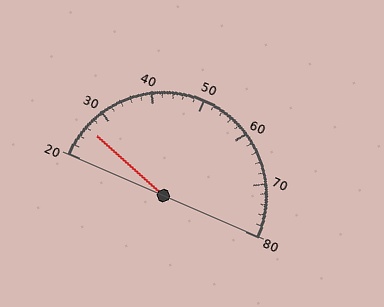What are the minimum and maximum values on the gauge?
The gauge ranges from 20 to 80.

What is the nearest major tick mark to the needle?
The nearest major tick mark is 30.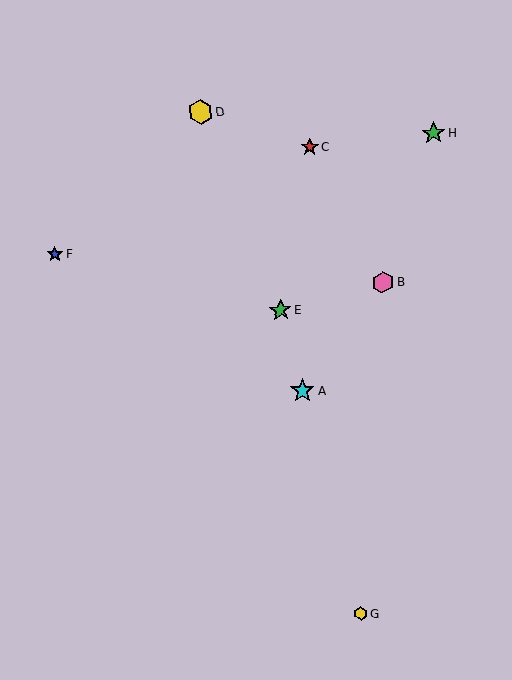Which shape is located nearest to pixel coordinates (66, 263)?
The blue star (labeled F) at (55, 254) is nearest to that location.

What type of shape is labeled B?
Shape B is a pink hexagon.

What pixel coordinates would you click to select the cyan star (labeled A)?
Click at (302, 391) to select the cyan star A.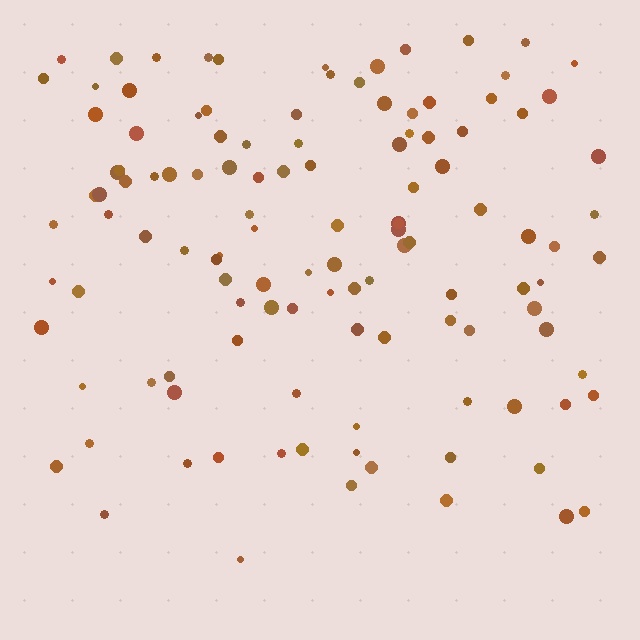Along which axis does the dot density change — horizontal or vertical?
Vertical.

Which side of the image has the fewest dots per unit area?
The bottom.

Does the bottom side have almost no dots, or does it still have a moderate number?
Still a moderate number, just noticeably fewer than the top.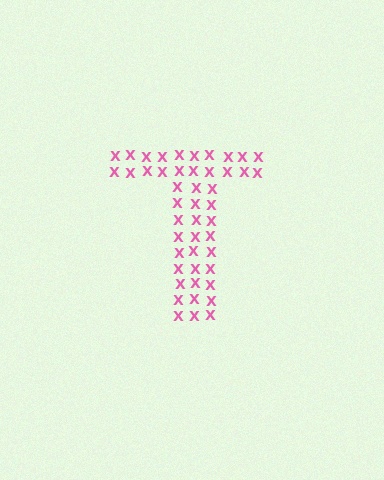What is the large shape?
The large shape is the letter T.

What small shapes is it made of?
It is made of small letter X's.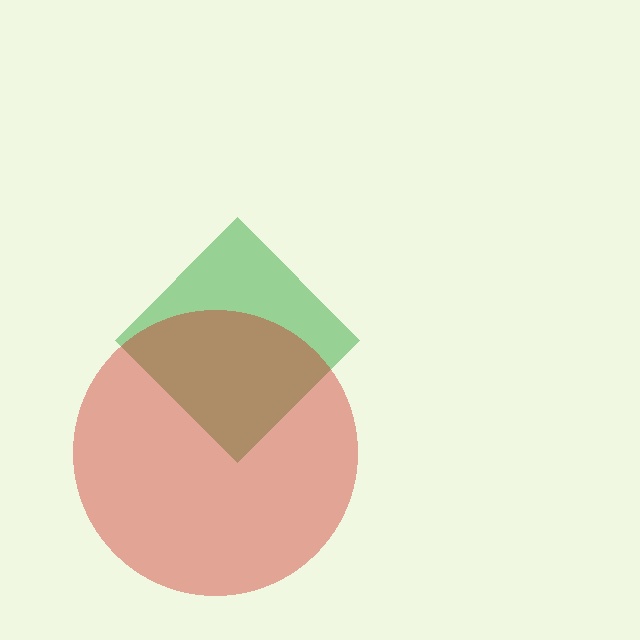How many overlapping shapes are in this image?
There are 2 overlapping shapes in the image.